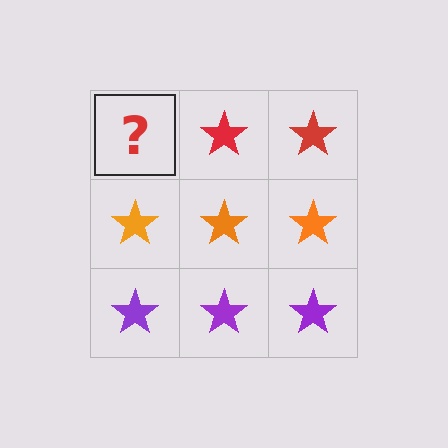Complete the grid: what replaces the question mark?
The question mark should be replaced with a red star.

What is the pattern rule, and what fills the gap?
The rule is that each row has a consistent color. The gap should be filled with a red star.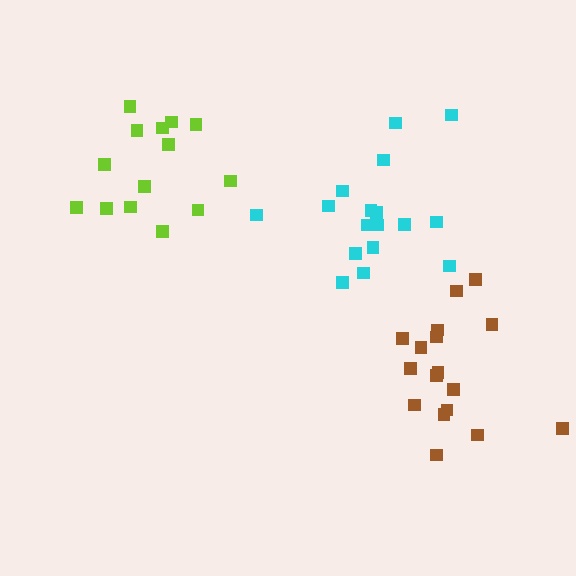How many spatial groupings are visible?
There are 3 spatial groupings.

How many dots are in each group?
Group 1: 14 dots, Group 2: 17 dots, Group 3: 17 dots (48 total).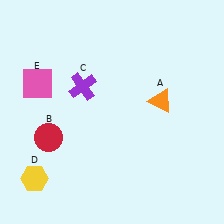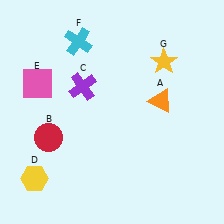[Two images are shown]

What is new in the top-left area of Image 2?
A cyan cross (F) was added in the top-left area of Image 2.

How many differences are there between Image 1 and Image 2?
There are 2 differences between the two images.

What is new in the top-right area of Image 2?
A yellow star (G) was added in the top-right area of Image 2.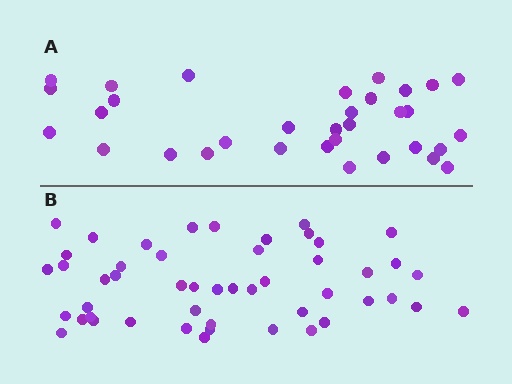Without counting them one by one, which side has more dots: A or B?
Region B (the bottom region) has more dots.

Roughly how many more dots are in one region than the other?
Region B has approximately 15 more dots than region A.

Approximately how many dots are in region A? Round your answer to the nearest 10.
About 30 dots. (The exact count is 33, which rounds to 30.)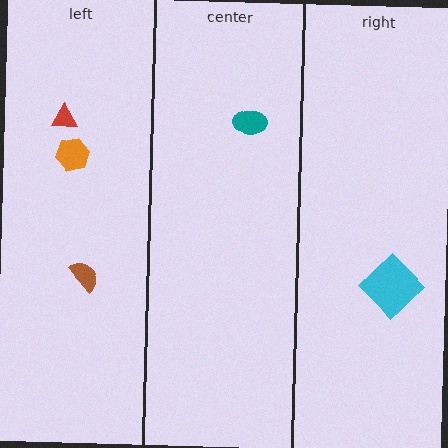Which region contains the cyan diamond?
The right region.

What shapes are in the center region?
The teal ellipse.